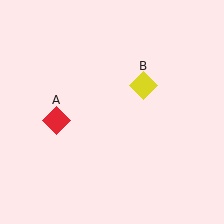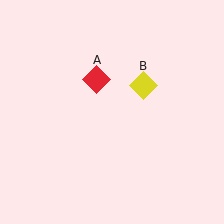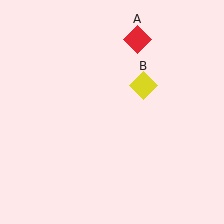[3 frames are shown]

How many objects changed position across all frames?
1 object changed position: red diamond (object A).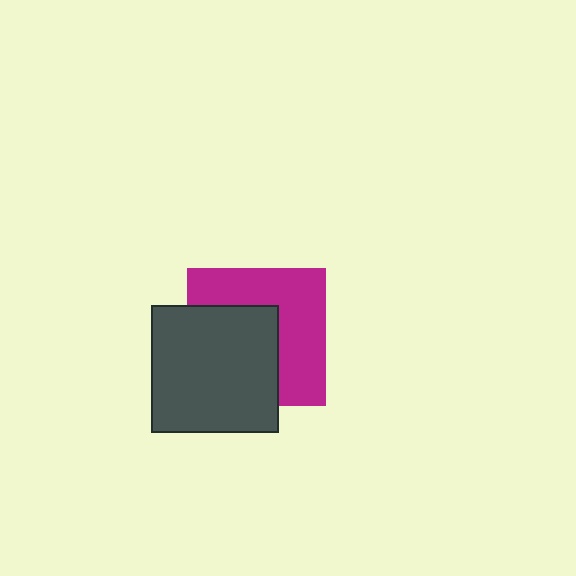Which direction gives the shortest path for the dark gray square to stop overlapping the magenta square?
Moving toward the lower-left gives the shortest separation.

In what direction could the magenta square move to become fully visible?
The magenta square could move toward the upper-right. That would shift it out from behind the dark gray square entirely.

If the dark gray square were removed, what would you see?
You would see the complete magenta square.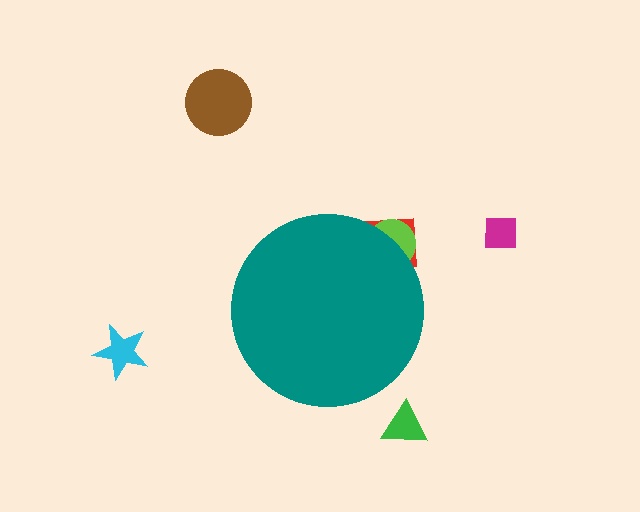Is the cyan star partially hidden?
No, the cyan star is fully visible.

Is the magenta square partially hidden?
No, the magenta square is fully visible.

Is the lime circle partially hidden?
Yes, the lime circle is partially hidden behind the teal circle.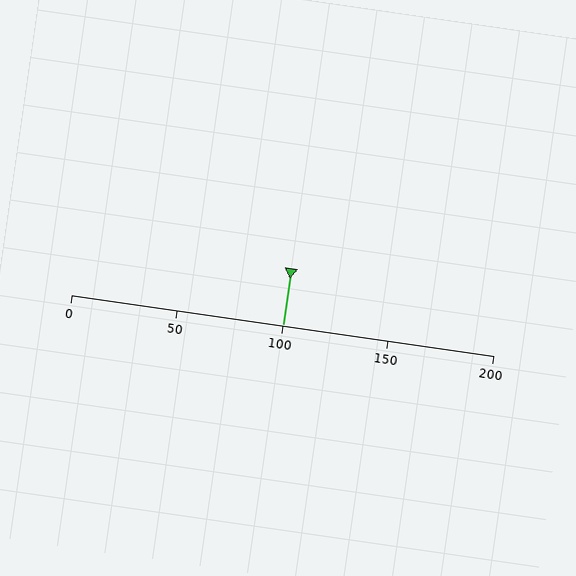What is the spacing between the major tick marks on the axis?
The major ticks are spaced 50 apart.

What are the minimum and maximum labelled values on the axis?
The axis runs from 0 to 200.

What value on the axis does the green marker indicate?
The marker indicates approximately 100.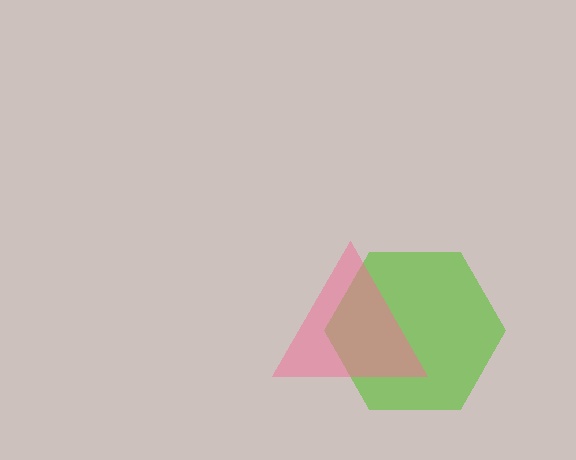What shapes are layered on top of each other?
The layered shapes are: a lime hexagon, a pink triangle.